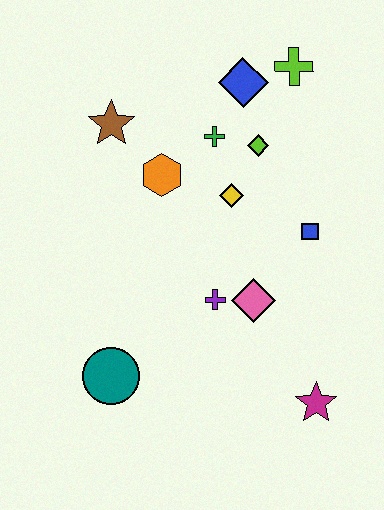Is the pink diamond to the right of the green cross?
Yes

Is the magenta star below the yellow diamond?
Yes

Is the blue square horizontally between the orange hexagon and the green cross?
No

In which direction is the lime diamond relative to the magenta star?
The lime diamond is above the magenta star.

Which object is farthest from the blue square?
The teal circle is farthest from the blue square.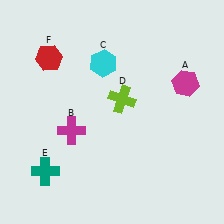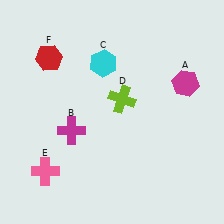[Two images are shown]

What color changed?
The cross (E) changed from teal in Image 1 to pink in Image 2.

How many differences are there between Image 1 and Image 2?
There is 1 difference between the two images.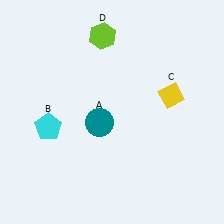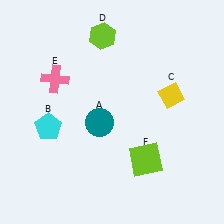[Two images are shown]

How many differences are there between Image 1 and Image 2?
There are 2 differences between the two images.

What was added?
A pink cross (E), a lime square (F) were added in Image 2.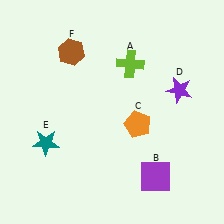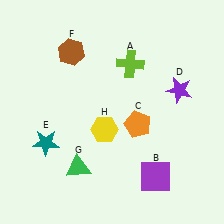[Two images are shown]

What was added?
A green triangle (G), a yellow hexagon (H) were added in Image 2.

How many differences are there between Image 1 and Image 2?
There are 2 differences between the two images.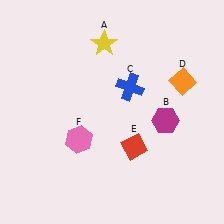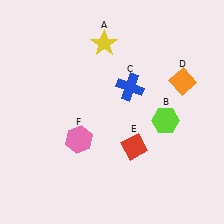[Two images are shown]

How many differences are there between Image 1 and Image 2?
There is 1 difference between the two images.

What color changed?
The hexagon (B) changed from magenta in Image 1 to lime in Image 2.